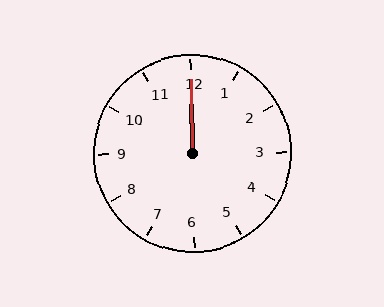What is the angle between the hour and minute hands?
Approximately 0 degrees.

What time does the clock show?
12:00.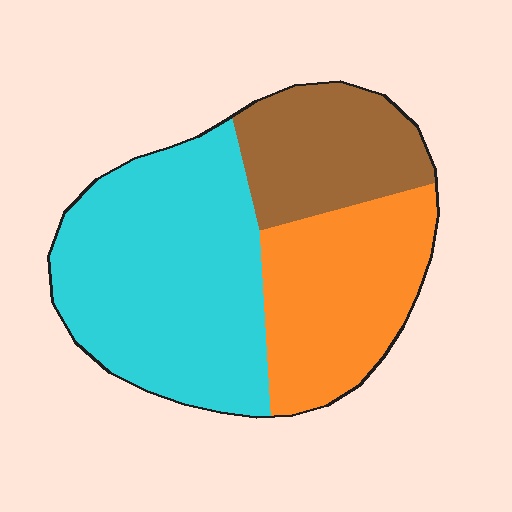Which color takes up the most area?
Cyan, at roughly 50%.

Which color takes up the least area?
Brown, at roughly 20%.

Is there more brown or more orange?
Orange.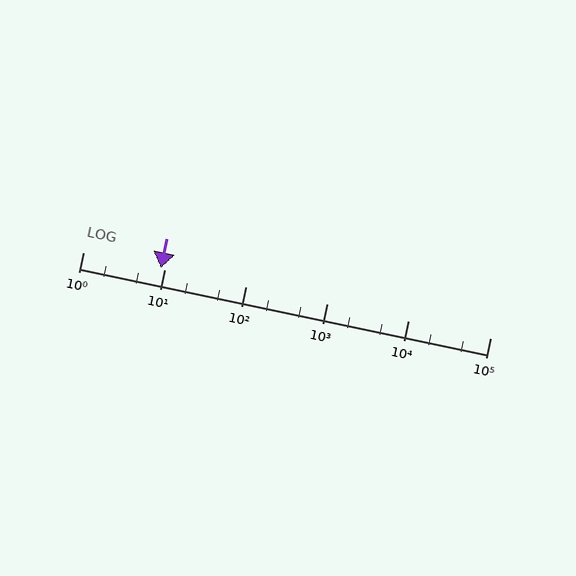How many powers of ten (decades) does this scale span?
The scale spans 5 decades, from 1 to 100000.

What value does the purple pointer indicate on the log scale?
The pointer indicates approximately 9.1.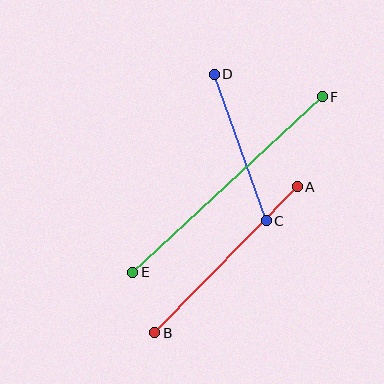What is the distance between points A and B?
The distance is approximately 204 pixels.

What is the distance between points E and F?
The distance is approximately 258 pixels.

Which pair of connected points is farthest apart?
Points E and F are farthest apart.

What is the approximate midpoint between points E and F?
The midpoint is at approximately (228, 185) pixels.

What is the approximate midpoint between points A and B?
The midpoint is at approximately (226, 260) pixels.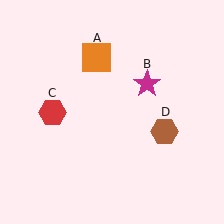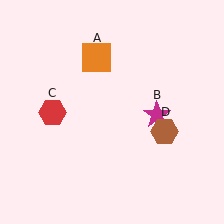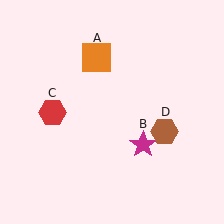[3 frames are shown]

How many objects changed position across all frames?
1 object changed position: magenta star (object B).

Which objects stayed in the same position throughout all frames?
Orange square (object A) and red hexagon (object C) and brown hexagon (object D) remained stationary.